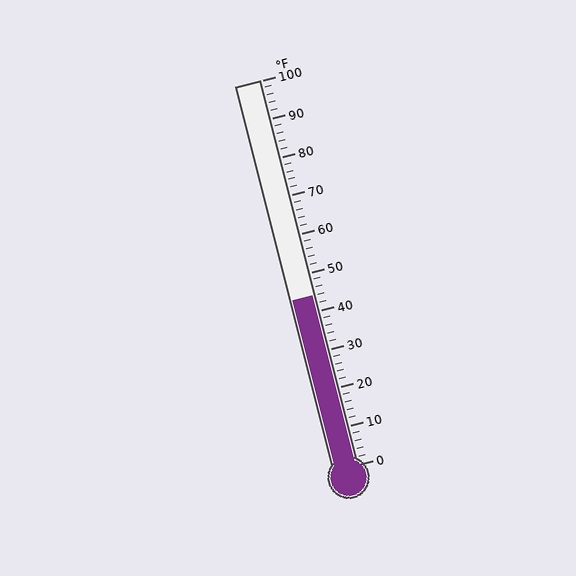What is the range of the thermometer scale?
The thermometer scale ranges from 0°F to 100°F.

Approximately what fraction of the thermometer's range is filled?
The thermometer is filled to approximately 45% of its range.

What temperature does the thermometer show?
The thermometer shows approximately 44°F.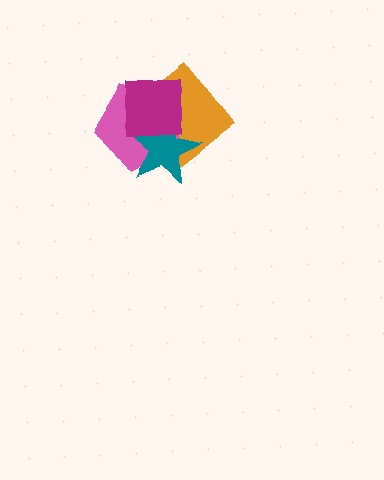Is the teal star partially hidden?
Yes, it is partially covered by another shape.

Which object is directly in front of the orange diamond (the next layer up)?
The pink pentagon is directly in front of the orange diamond.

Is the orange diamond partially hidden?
Yes, it is partially covered by another shape.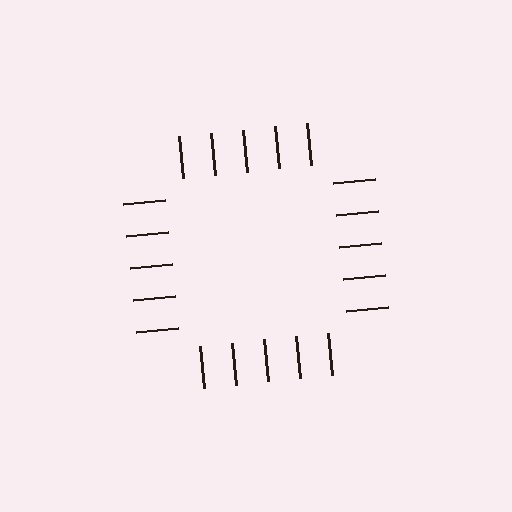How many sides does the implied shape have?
4 sides — the line-ends trace a square.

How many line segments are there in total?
20 — 5 along each of the 4 edges.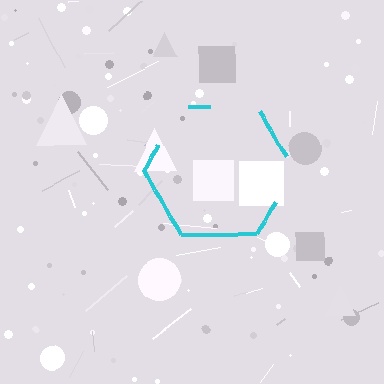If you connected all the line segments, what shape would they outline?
They would outline a hexagon.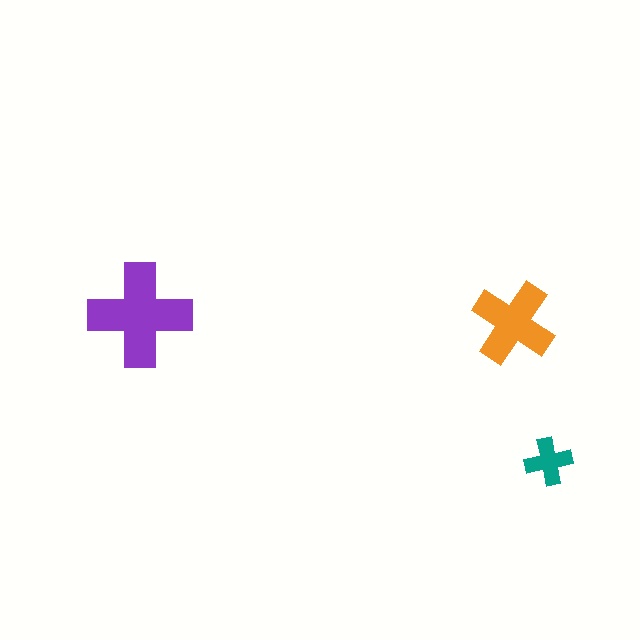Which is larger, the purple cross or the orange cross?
The purple one.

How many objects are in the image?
There are 3 objects in the image.